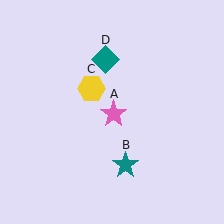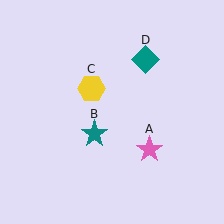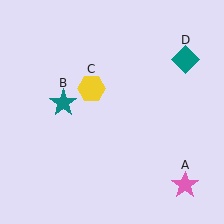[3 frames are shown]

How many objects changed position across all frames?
3 objects changed position: pink star (object A), teal star (object B), teal diamond (object D).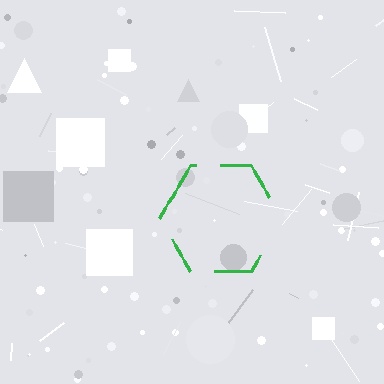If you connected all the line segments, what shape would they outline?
They would outline a hexagon.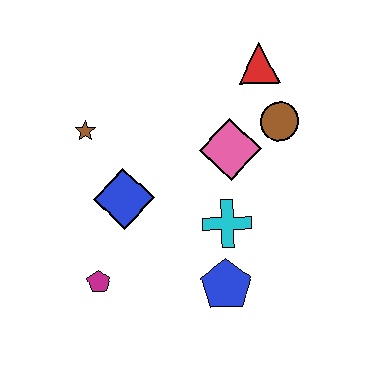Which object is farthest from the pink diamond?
The magenta pentagon is farthest from the pink diamond.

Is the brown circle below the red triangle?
Yes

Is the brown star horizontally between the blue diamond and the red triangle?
No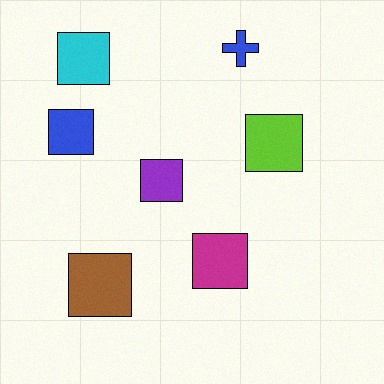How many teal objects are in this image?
There are no teal objects.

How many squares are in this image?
There are 6 squares.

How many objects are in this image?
There are 7 objects.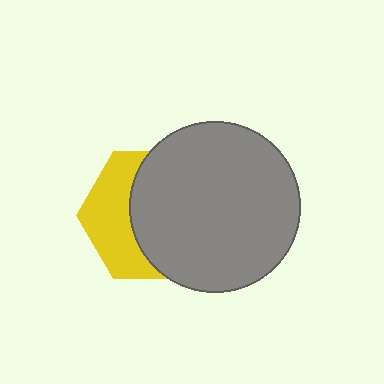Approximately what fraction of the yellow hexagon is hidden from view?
Roughly 60% of the yellow hexagon is hidden behind the gray circle.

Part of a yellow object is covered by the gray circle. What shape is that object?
It is a hexagon.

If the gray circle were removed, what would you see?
You would see the complete yellow hexagon.